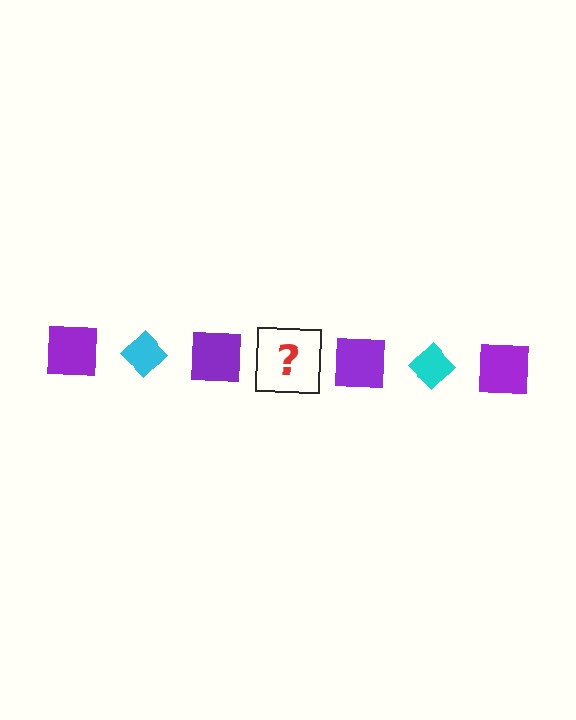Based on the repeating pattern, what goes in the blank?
The blank should be a cyan diamond.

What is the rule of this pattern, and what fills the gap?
The rule is that the pattern alternates between purple square and cyan diamond. The gap should be filled with a cyan diamond.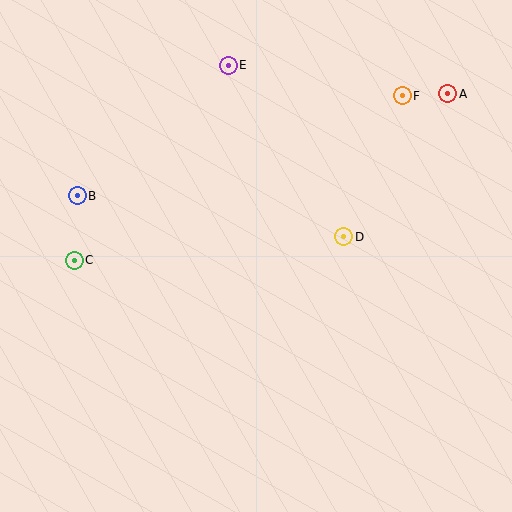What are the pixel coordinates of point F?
Point F is at (402, 96).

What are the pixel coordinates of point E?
Point E is at (228, 65).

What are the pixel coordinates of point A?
Point A is at (448, 94).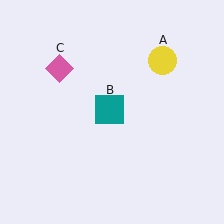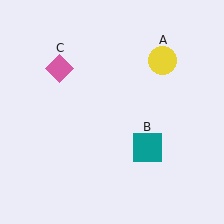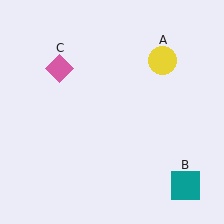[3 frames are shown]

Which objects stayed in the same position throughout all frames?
Yellow circle (object A) and pink diamond (object C) remained stationary.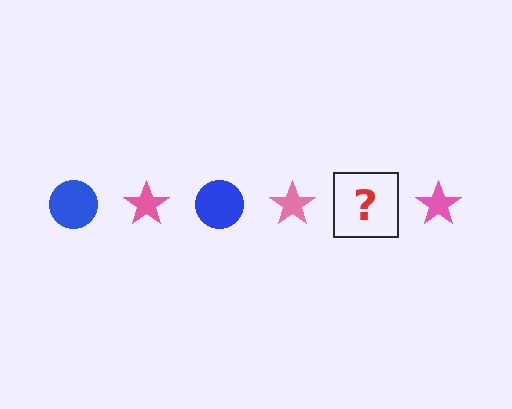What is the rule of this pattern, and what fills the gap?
The rule is that the pattern alternates between blue circle and pink star. The gap should be filled with a blue circle.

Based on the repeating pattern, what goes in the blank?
The blank should be a blue circle.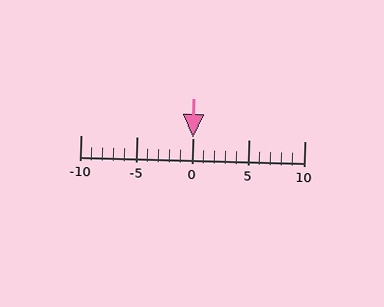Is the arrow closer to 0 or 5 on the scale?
The arrow is closer to 0.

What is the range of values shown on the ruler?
The ruler shows values from -10 to 10.